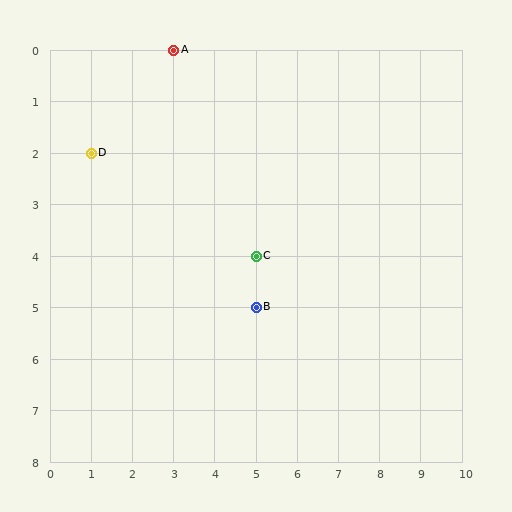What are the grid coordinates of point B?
Point B is at grid coordinates (5, 5).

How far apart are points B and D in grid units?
Points B and D are 4 columns and 3 rows apart (about 5.0 grid units diagonally).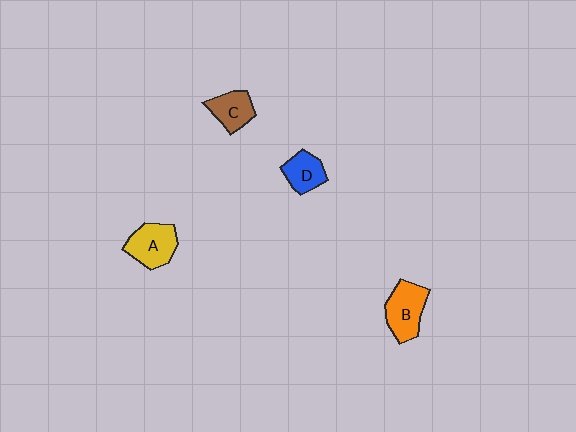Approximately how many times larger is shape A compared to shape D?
Approximately 1.4 times.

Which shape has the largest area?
Shape B (orange).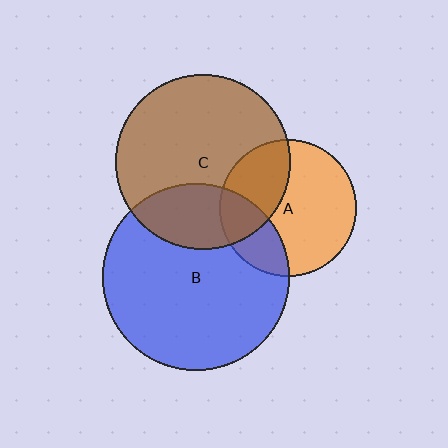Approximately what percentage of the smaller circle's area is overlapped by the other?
Approximately 25%.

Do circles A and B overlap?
Yes.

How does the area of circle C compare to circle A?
Approximately 1.6 times.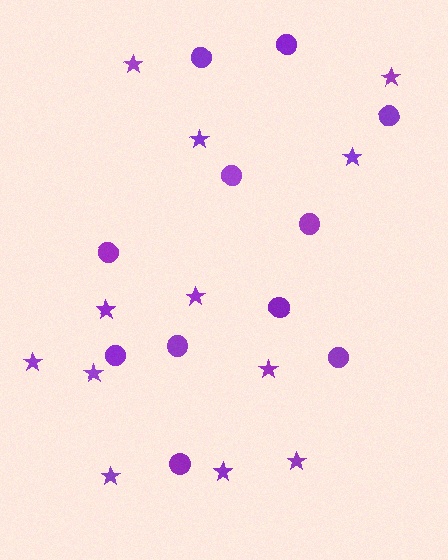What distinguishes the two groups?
There are 2 groups: one group of stars (12) and one group of circles (11).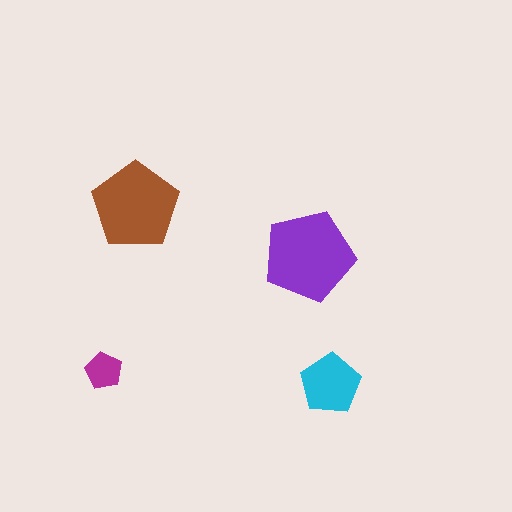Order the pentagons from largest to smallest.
the purple one, the brown one, the cyan one, the magenta one.